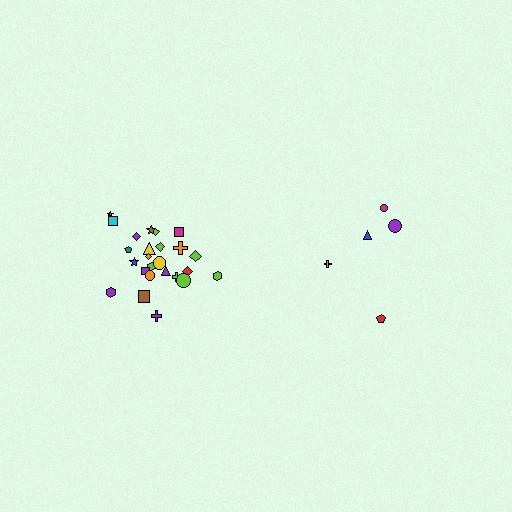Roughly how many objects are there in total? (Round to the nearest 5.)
Roughly 30 objects in total.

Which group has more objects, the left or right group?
The left group.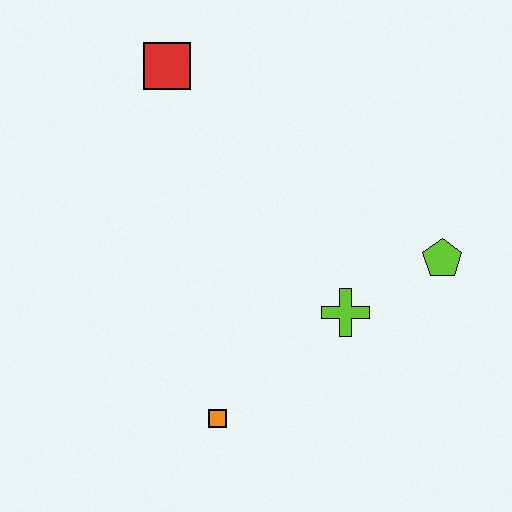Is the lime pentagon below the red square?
Yes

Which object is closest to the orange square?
The lime cross is closest to the orange square.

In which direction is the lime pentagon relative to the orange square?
The lime pentagon is to the right of the orange square.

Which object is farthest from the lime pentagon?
The red square is farthest from the lime pentagon.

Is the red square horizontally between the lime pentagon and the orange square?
No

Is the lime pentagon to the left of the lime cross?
No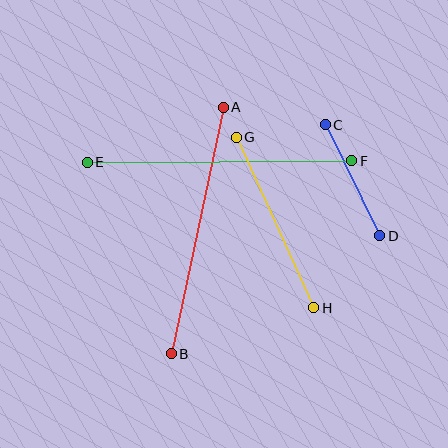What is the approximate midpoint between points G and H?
The midpoint is at approximately (275, 222) pixels.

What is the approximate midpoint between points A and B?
The midpoint is at approximately (197, 230) pixels.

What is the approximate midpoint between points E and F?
The midpoint is at approximately (219, 161) pixels.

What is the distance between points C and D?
The distance is approximately 124 pixels.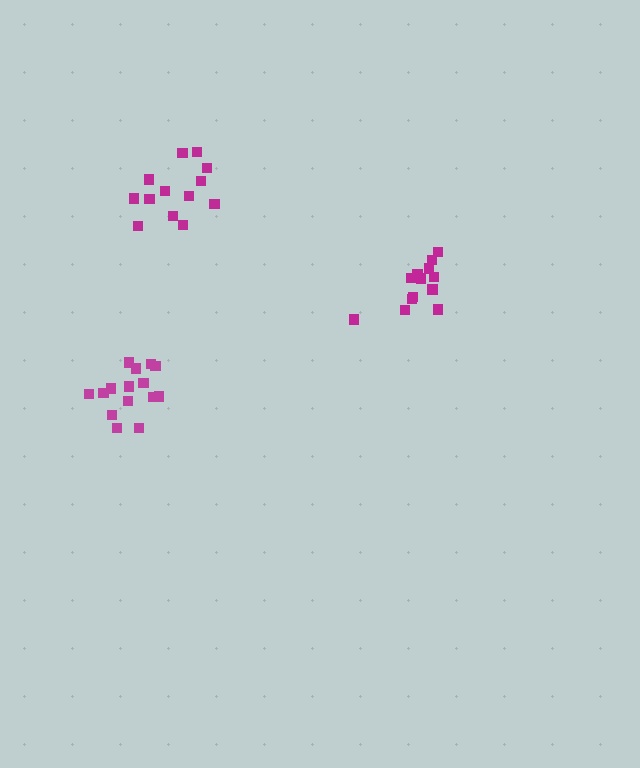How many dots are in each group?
Group 1: 15 dots, Group 2: 13 dots, Group 3: 13 dots (41 total).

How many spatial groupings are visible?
There are 3 spatial groupings.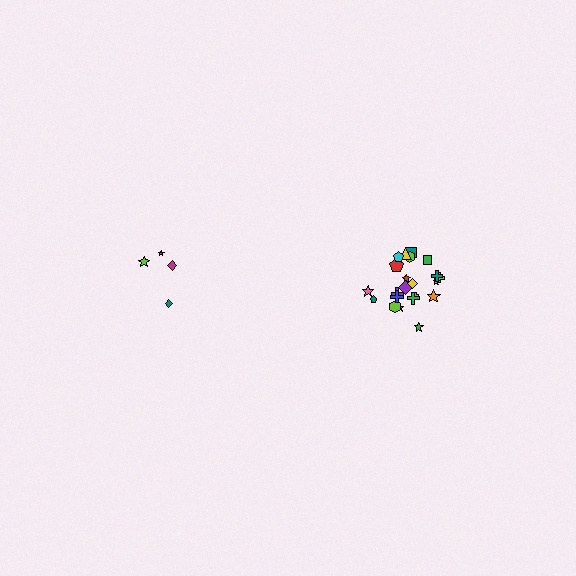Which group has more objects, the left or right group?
The right group.